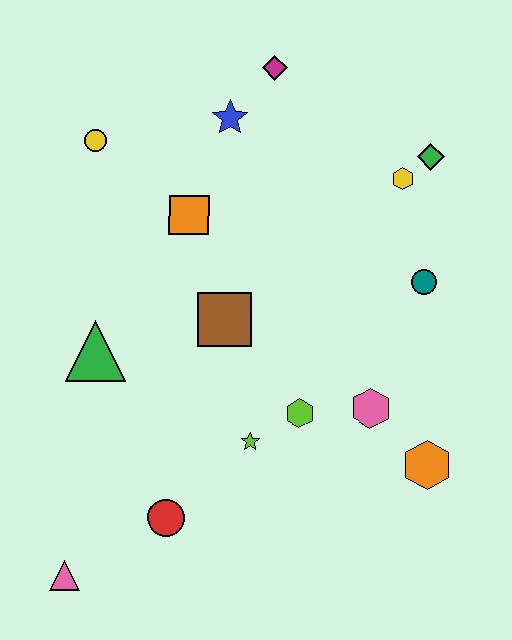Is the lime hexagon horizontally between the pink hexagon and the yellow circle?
Yes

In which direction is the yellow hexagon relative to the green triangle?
The yellow hexagon is to the right of the green triangle.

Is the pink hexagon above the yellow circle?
No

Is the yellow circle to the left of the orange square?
Yes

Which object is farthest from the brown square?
The pink triangle is farthest from the brown square.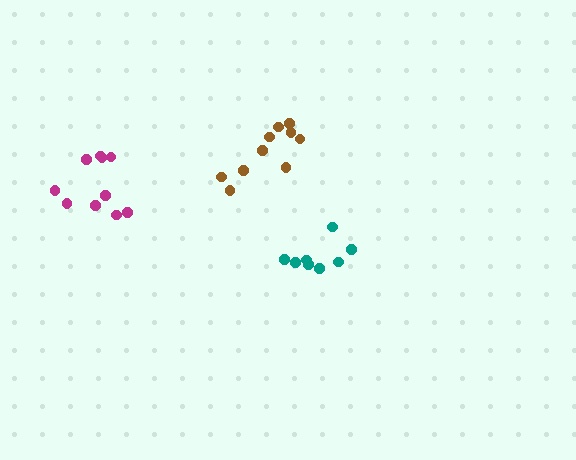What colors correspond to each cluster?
The clusters are colored: magenta, teal, brown.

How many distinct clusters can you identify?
There are 3 distinct clusters.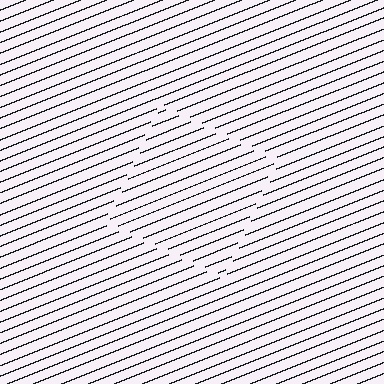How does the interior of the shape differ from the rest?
The interior of the shape contains the same grating, shifted by half a period — the contour is defined by the phase discontinuity where line-ends from the inner and outer gratings abut.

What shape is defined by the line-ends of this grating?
An illusory square. The interior of the shape contains the same grating, shifted by half a period — the contour is defined by the phase discontinuity where line-ends from the inner and outer gratings abut.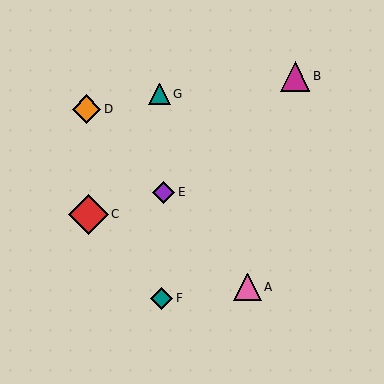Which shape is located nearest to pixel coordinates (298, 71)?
The magenta triangle (labeled B) at (295, 76) is nearest to that location.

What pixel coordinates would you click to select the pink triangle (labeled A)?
Click at (247, 287) to select the pink triangle A.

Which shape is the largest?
The red diamond (labeled C) is the largest.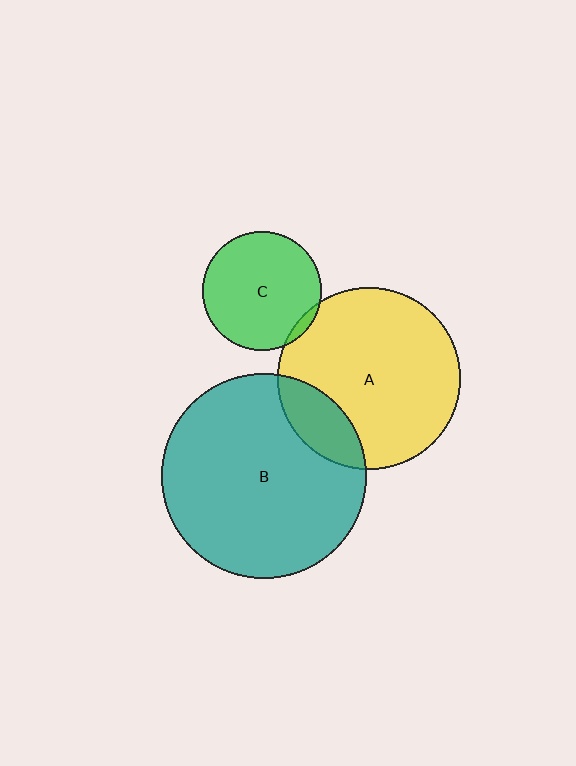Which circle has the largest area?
Circle B (teal).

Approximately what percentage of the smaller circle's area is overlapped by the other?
Approximately 5%.